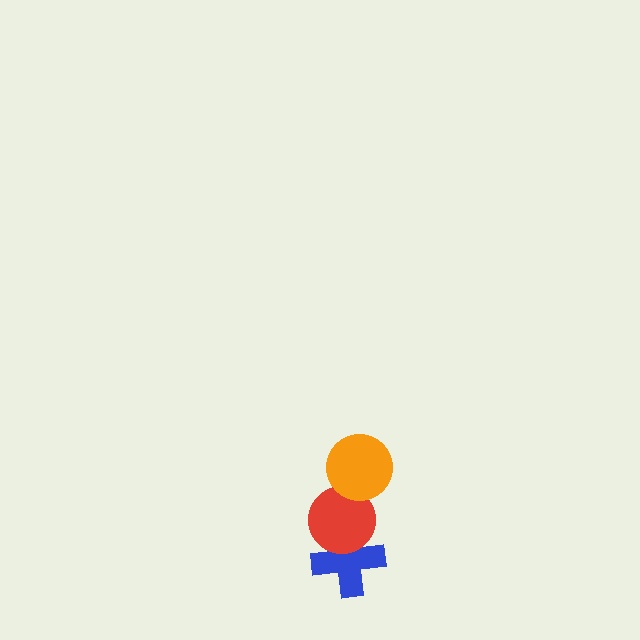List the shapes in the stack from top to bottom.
From top to bottom: the orange circle, the red circle, the blue cross.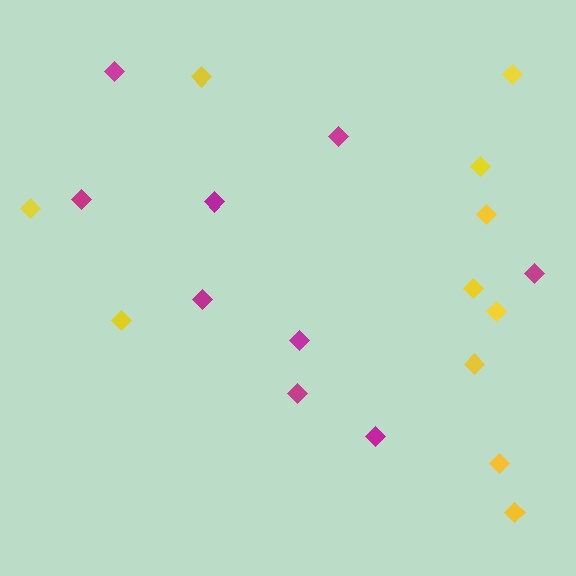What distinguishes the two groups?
There are 2 groups: one group of yellow diamonds (11) and one group of magenta diamonds (9).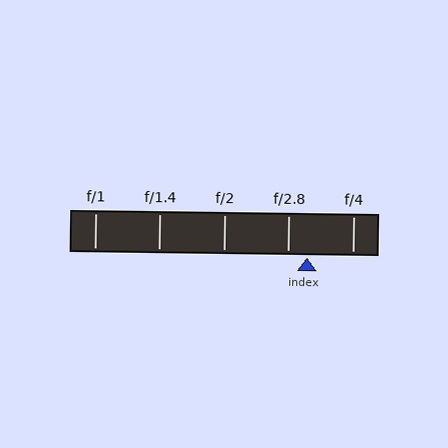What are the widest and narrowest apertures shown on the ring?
The widest aperture shown is f/1 and the narrowest is f/4.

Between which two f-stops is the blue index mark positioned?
The index mark is between f/2.8 and f/4.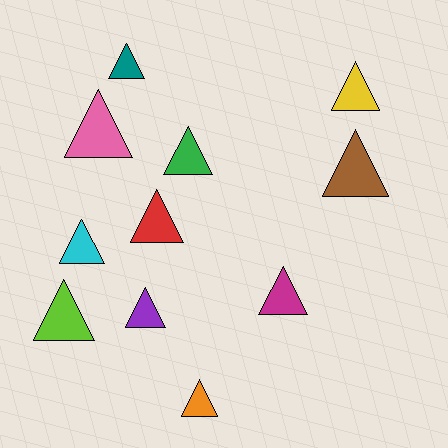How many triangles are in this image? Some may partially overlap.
There are 11 triangles.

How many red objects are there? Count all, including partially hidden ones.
There is 1 red object.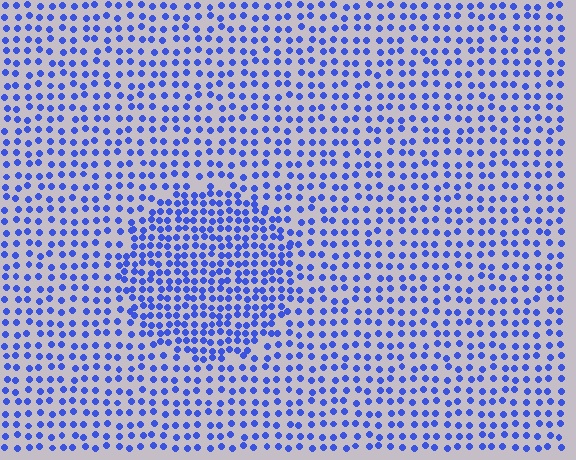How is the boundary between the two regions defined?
The boundary is defined by a change in element density (approximately 1.7x ratio). All elements are the same color, size, and shape.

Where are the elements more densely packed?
The elements are more densely packed inside the circle boundary.